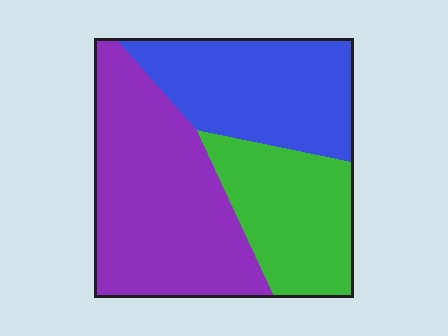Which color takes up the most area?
Purple, at roughly 45%.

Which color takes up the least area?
Green, at roughly 25%.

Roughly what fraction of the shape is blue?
Blue covers about 30% of the shape.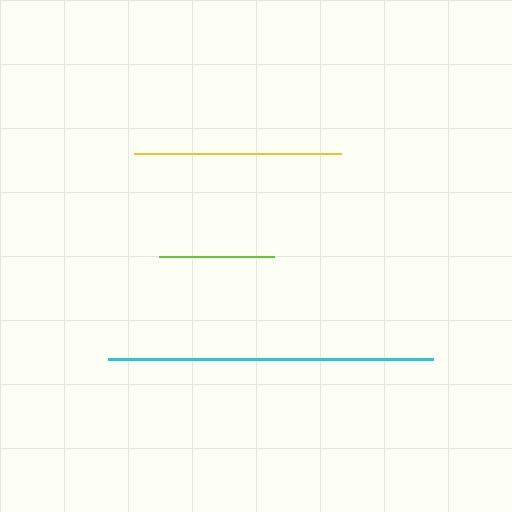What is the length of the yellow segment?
The yellow segment is approximately 207 pixels long.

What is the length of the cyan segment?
The cyan segment is approximately 325 pixels long.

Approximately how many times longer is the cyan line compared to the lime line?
The cyan line is approximately 2.8 times the length of the lime line.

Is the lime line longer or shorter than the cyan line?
The cyan line is longer than the lime line.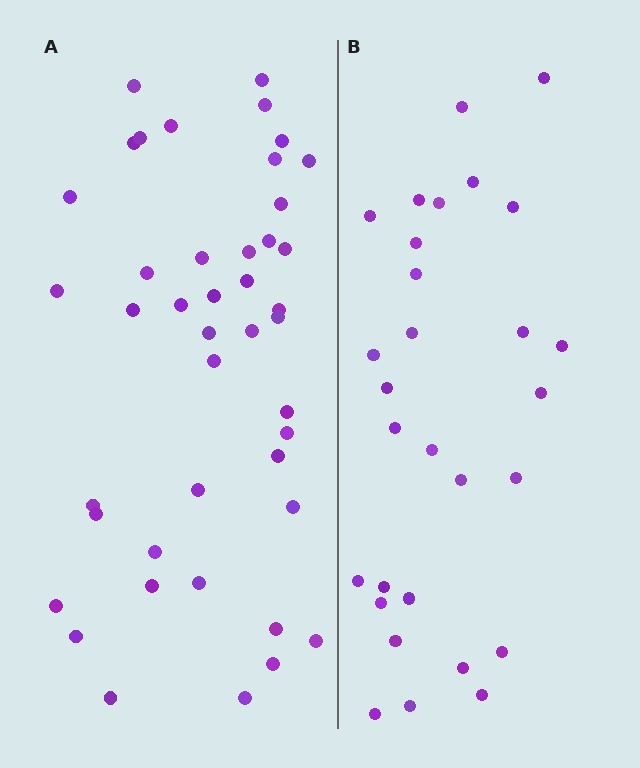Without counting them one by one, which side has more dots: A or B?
Region A (the left region) has more dots.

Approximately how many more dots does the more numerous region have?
Region A has approximately 15 more dots than region B.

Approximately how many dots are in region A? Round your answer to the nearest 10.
About 40 dots. (The exact count is 43, which rounds to 40.)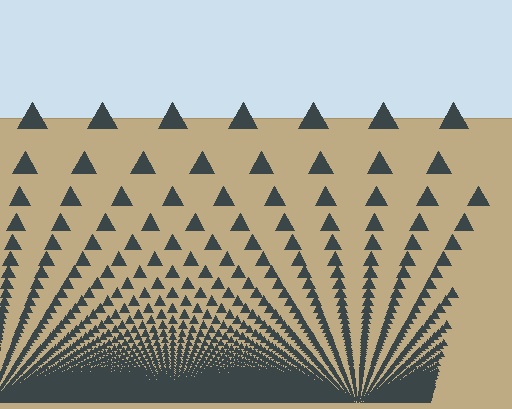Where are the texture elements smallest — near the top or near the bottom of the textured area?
Near the bottom.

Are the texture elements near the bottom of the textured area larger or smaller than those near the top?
Smaller. The gradient is inverted — elements near the bottom are smaller and denser.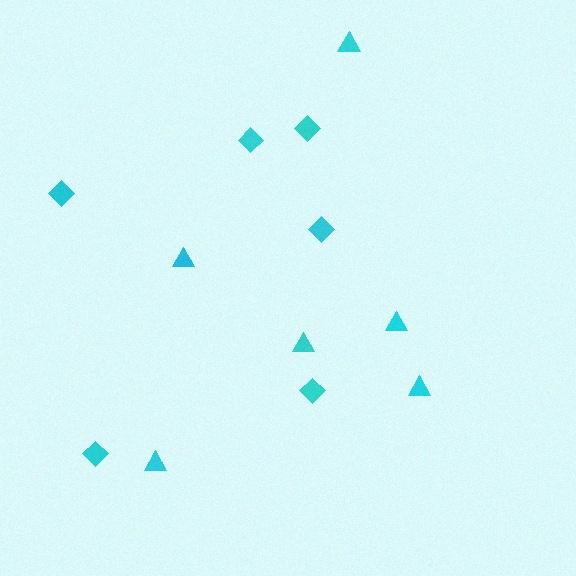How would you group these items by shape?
There are 2 groups: one group of diamonds (6) and one group of triangles (6).